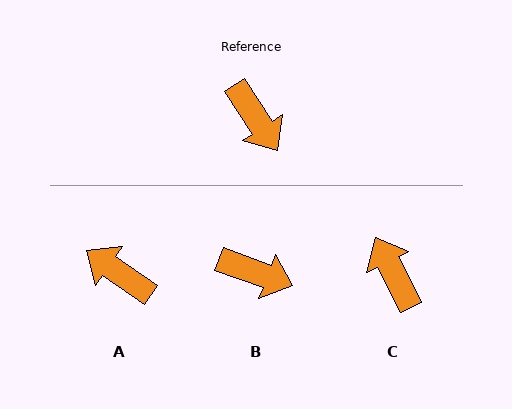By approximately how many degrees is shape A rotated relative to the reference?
Approximately 158 degrees clockwise.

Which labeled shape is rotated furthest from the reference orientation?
C, about 174 degrees away.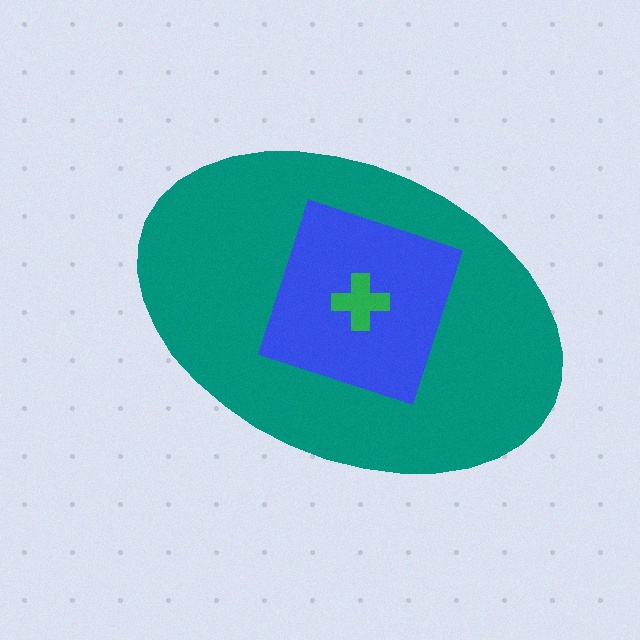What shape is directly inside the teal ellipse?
The blue diamond.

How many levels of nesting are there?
3.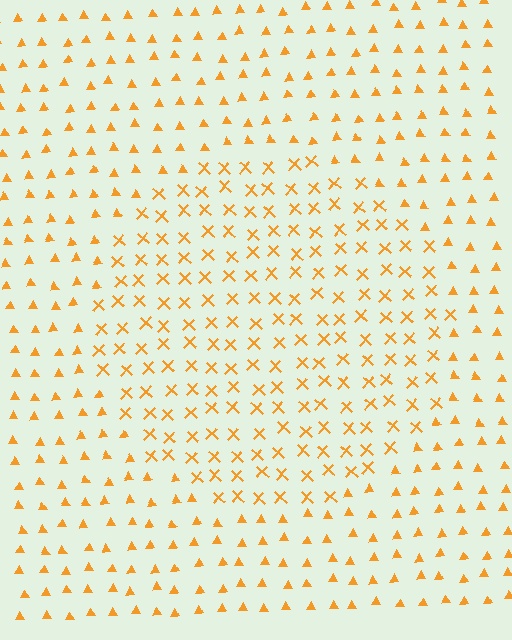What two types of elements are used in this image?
The image uses X marks inside the circle region and triangles outside it.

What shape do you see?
I see a circle.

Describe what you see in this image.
The image is filled with small orange elements arranged in a uniform grid. A circle-shaped region contains X marks, while the surrounding area contains triangles. The boundary is defined purely by the change in element shape.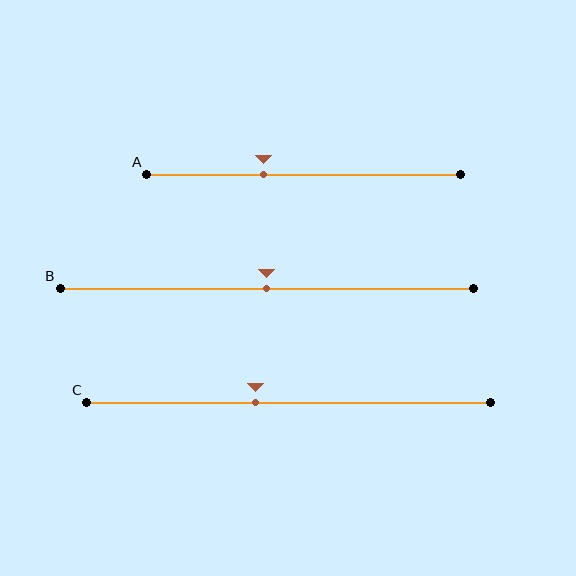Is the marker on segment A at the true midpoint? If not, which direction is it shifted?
No, the marker on segment A is shifted to the left by about 13% of the segment length.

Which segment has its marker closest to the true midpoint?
Segment B has its marker closest to the true midpoint.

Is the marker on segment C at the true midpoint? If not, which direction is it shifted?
No, the marker on segment C is shifted to the left by about 8% of the segment length.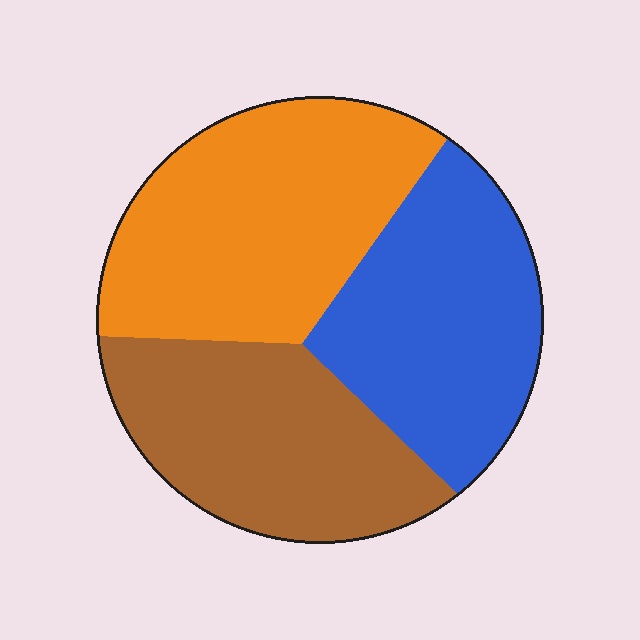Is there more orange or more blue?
Orange.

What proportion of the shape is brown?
Brown takes up about one third (1/3) of the shape.